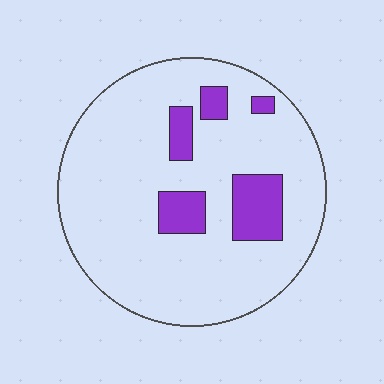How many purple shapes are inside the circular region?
5.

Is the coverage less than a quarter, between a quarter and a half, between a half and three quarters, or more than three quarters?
Less than a quarter.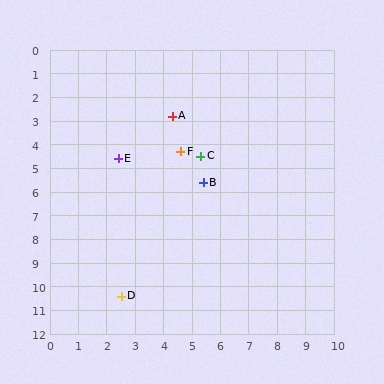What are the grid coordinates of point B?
Point B is at approximately (5.4, 5.6).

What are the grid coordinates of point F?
Point F is at approximately (4.6, 4.3).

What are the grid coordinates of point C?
Point C is at approximately (5.3, 4.5).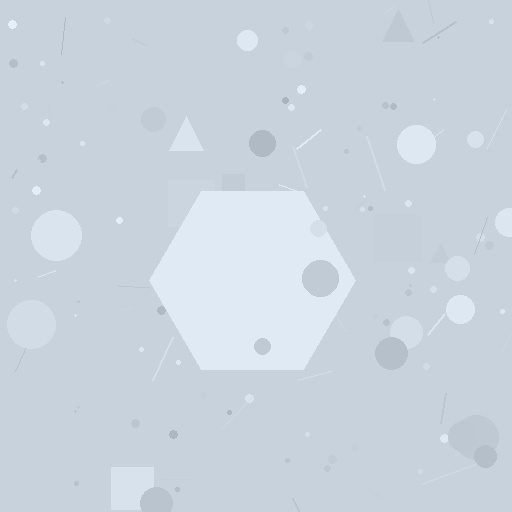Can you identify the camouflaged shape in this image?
The camouflaged shape is a hexagon.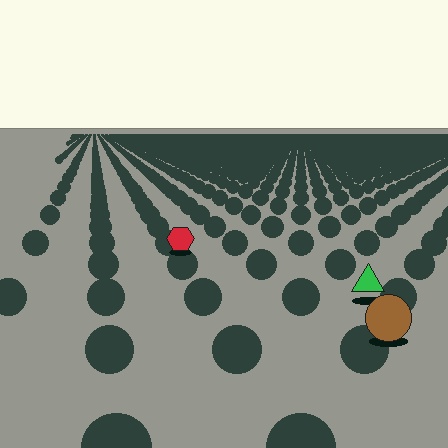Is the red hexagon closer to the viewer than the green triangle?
No. The green triangle is closer — you can tell from the texture gradient: the ground texture is coarser near it.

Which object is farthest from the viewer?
The red hexagon is farthest from the viewer. It appears smaller and the ground texture around it is denser.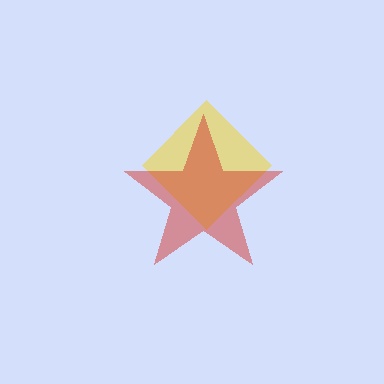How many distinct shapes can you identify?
There are 2 distinct shapes: a yellow diamond, a red star.